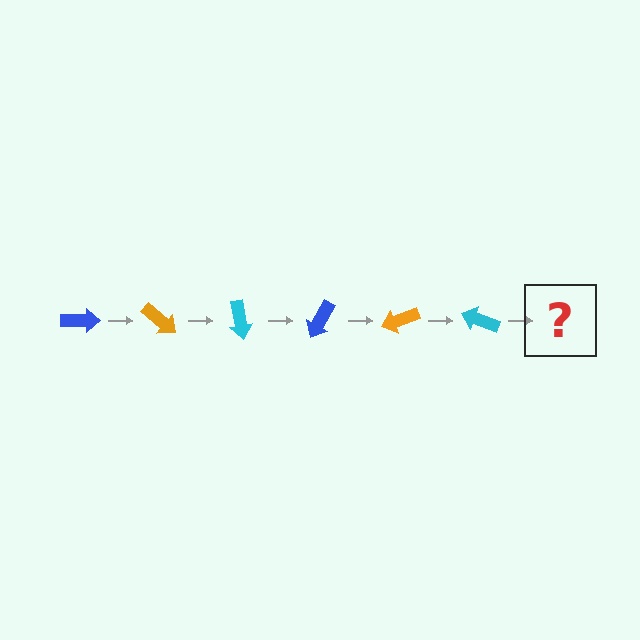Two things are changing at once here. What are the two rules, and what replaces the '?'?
The two rules are that it rotates 40 degrees each step and the color cycles through blue, orange, and cyan. The '?' should be a blue arrow, rotated 240 degrees from the start.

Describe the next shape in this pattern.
It should be a blue arrow, rotated 240 degrees from the start.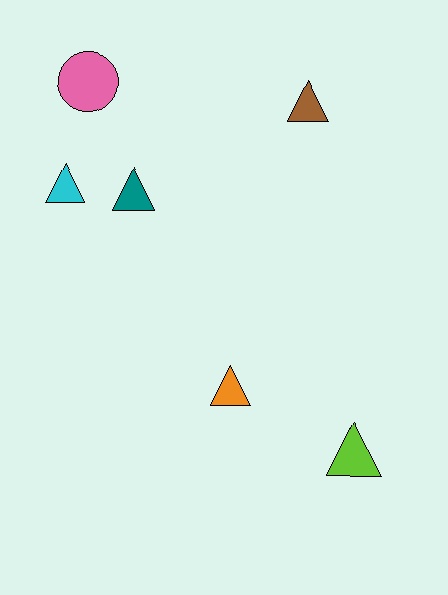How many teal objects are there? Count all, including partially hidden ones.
There is 1 teal object.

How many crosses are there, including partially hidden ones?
There are no crosses.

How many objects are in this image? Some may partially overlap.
There are 6 objects.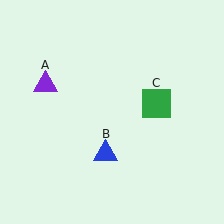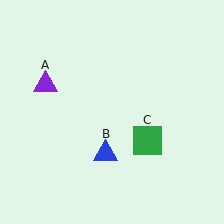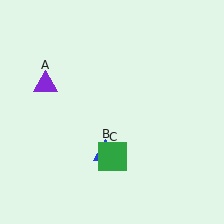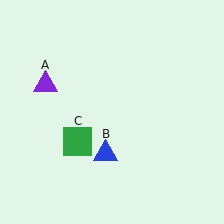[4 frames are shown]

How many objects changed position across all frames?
1 object changed position: green square (object C).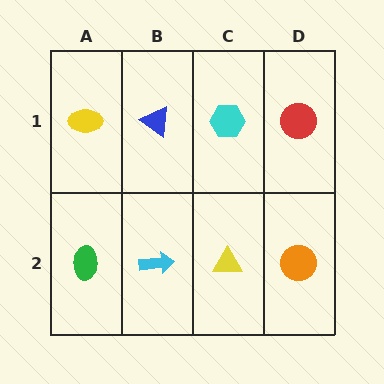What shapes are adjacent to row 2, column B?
A blue triangle (row 1, column B), a green ellipse (row 2, column A), a yellow triangle (row 2, column C).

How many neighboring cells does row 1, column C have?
3.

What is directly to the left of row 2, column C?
A cyan arrow.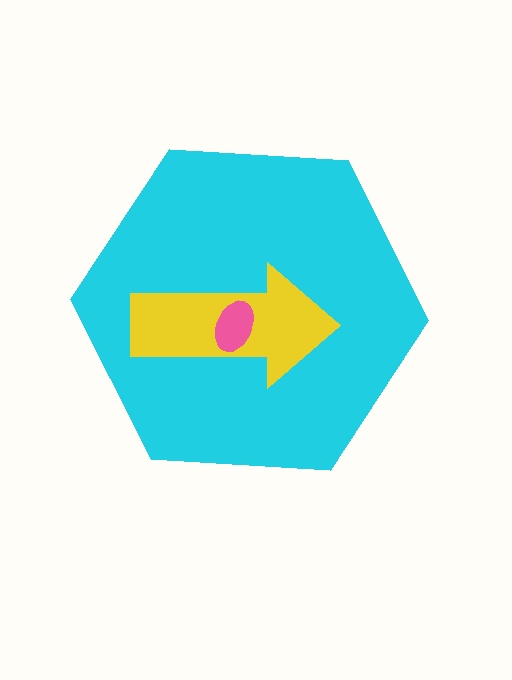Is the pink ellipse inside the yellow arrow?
Yes.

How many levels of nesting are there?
3.